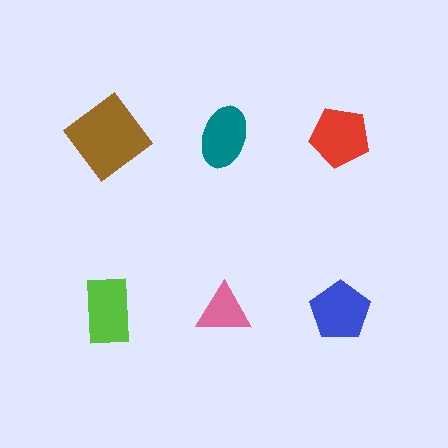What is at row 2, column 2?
A pink triangle.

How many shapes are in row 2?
3 shapes.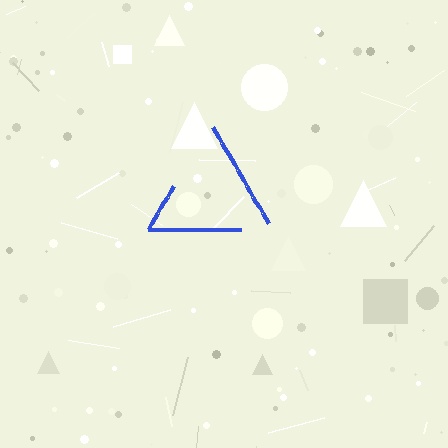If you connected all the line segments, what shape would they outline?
They would outline a triangle.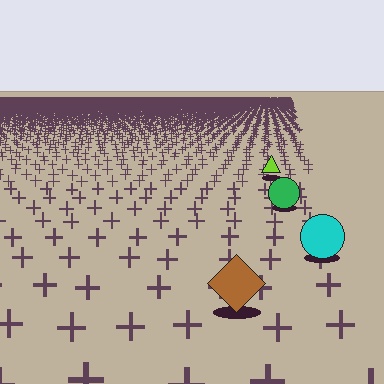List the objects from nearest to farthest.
From nearest to farthest: the brown diamond, the cyan circle, the green circle, the lime triangle.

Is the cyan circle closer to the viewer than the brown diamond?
No. The brown diamond is closer — you can tell from the texture gradient: the ground texture is coarser near it.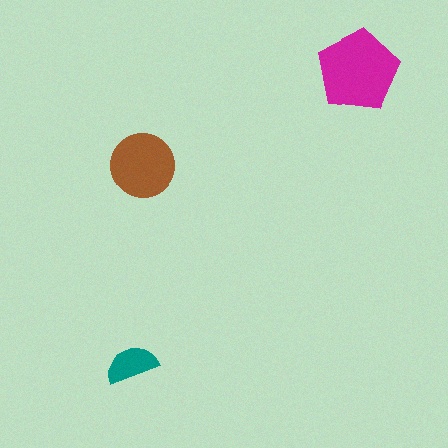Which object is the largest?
The magenta pentagon.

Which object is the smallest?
The teal semicircle.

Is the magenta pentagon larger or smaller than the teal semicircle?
Larger.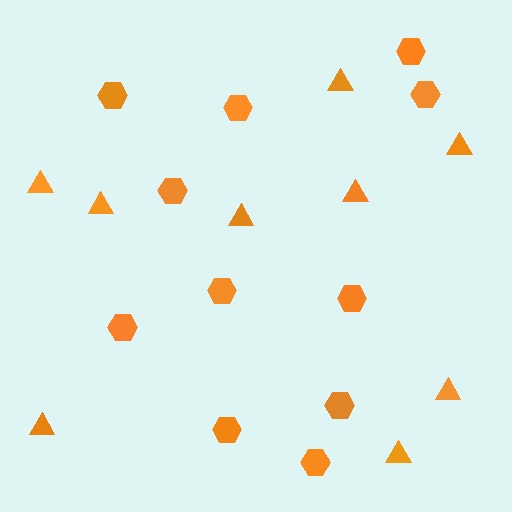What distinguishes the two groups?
There are 2 groups: one group of hexagons (11) and one group of triangles (9).